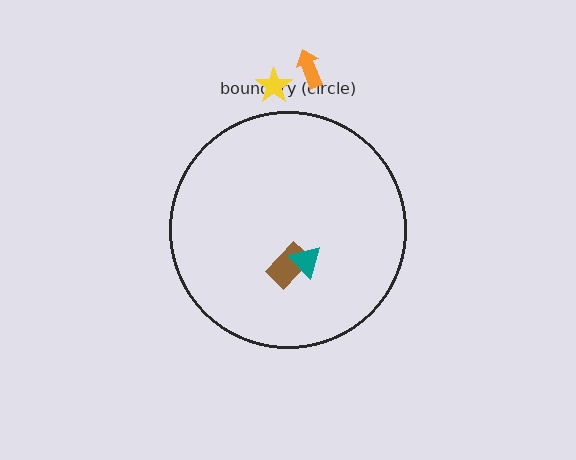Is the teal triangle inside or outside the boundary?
Inside.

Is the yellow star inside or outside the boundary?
Outside.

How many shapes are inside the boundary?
2 inside, 2 outside.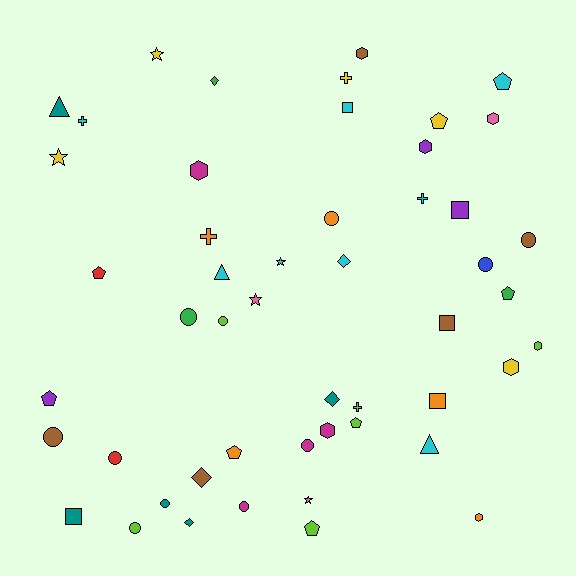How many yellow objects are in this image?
There are 5 yellow objects.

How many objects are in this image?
There are 50 objects.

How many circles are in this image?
There are 11 circles.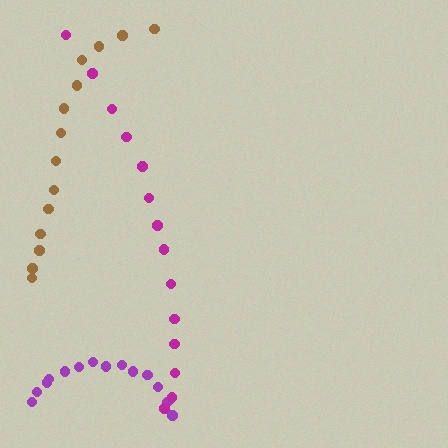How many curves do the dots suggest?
There are 3 distinct paths.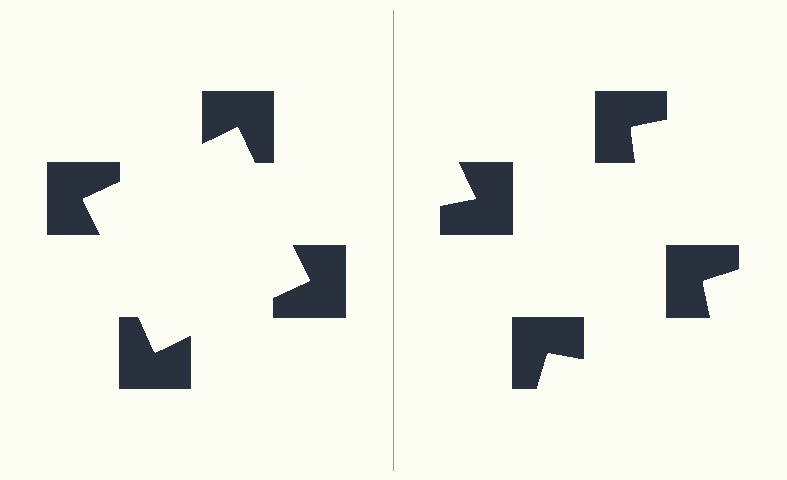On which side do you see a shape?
An illusory square appears on the left side. On the right side the wedge cuts are rotated, so no coherent shape forms.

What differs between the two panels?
The notched squares are positioned identically on both sides; only the wedge orientations differ. On the left they align to a square; on the right they are misaligned.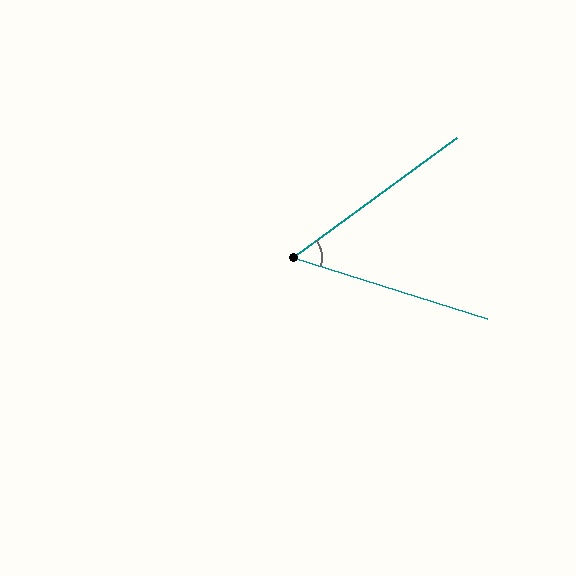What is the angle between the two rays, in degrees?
Approximately 54 degrees.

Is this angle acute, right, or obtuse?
It is acute.